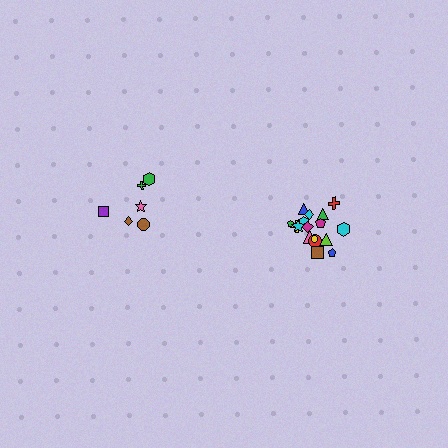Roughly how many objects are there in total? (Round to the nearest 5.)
Roughly 25 objects in total.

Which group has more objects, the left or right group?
The right group.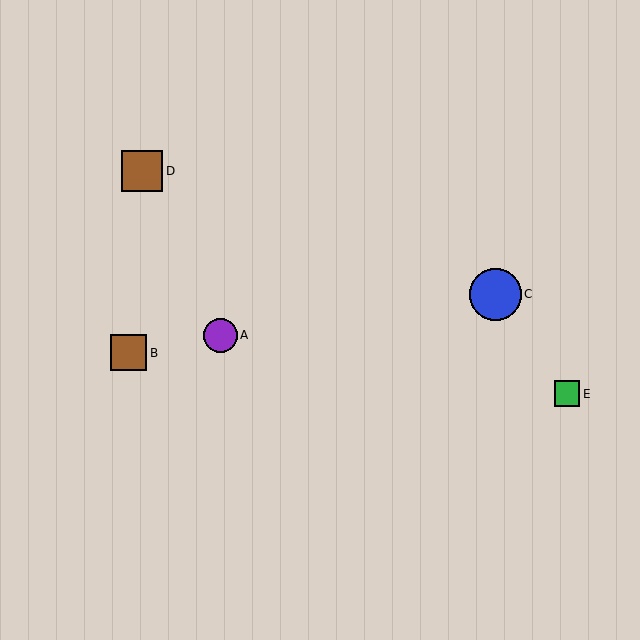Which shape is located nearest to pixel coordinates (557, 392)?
The green square (labeled E) at (567, 394) is nearest to that location.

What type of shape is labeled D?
Shape D is a brown square.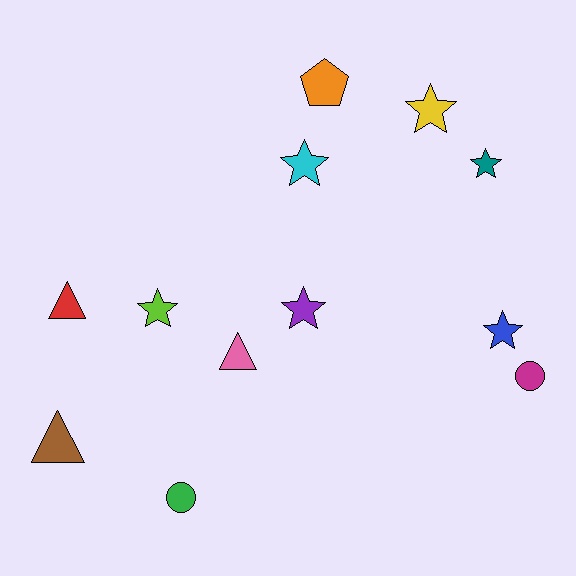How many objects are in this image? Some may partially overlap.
There are 12 objects.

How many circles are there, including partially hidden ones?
There are 2 circles.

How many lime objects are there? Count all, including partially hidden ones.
There is 1 lime object.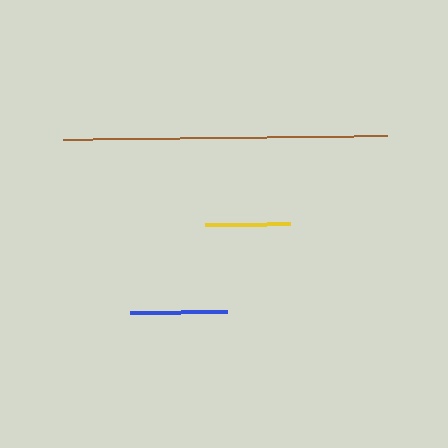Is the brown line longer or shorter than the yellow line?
The brown line is longer than the yellow line.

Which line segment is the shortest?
The yellow line is the shortest at approximately 84 pixels.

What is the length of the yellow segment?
The yellow segment is approximately 84 pixels long.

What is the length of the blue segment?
The blue segment is approximately 97 pixels long.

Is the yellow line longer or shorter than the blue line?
The blue line is longer than the yellow line.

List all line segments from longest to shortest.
From longest to shortest: brown, blue, yellow.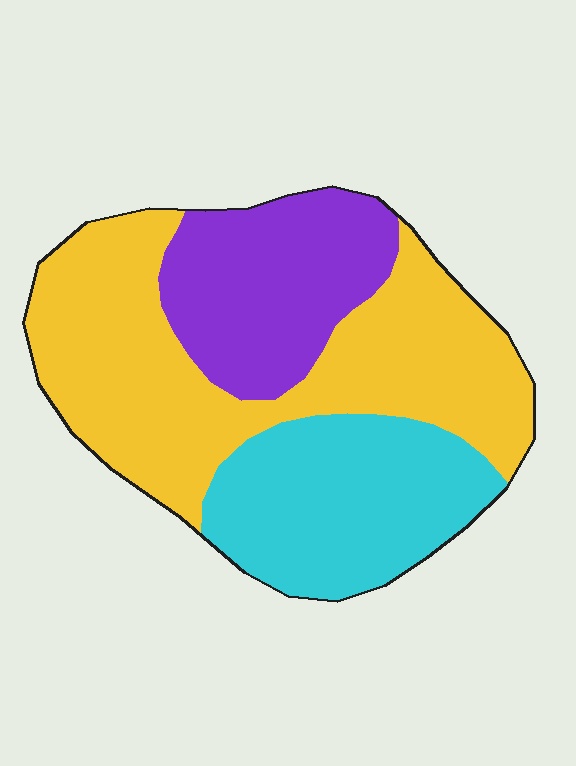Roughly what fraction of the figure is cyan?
Cyan takes up about one quarter (1/4) of the figure.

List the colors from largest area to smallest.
From largest to smallest: yellow, cyan, purple.